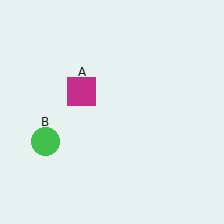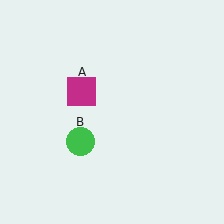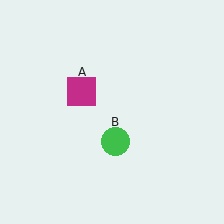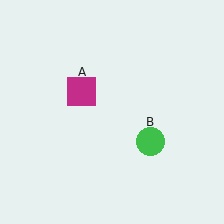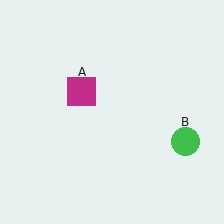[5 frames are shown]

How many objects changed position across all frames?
1 object changed position: green circle (object B).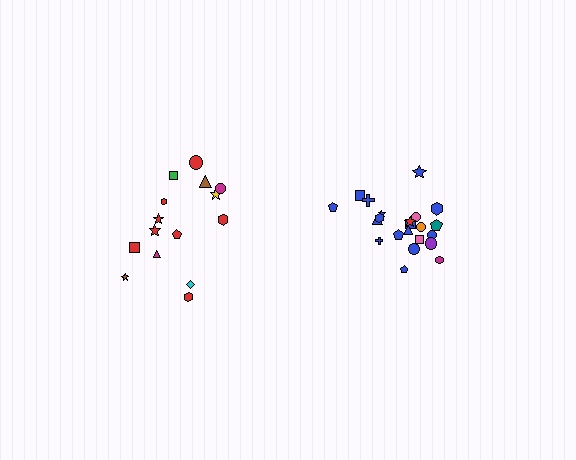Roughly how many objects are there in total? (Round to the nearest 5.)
Roughly 35 objects in total.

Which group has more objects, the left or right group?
The right group.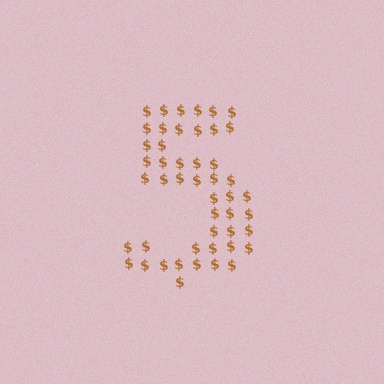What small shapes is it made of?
It is made of small dollar signs.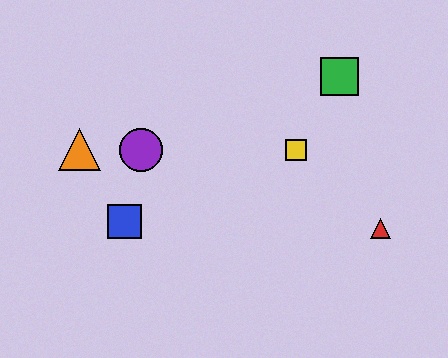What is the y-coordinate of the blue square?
The blue square is at y≈222.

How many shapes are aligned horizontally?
3 shapes (the yellow square, the purple circle, the orange triangle) are aligned horizontally.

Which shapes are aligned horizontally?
The yellow square, the purple circle, the orange triangle are aligned horizontally.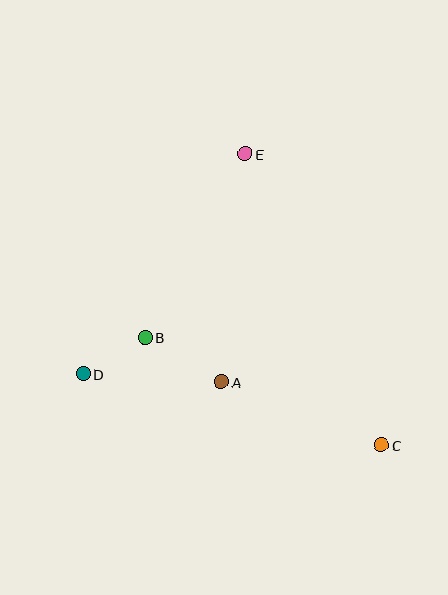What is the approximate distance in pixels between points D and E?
The distance between D and E is approximately 274 pixels.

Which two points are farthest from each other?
Points C and E are farthest from each other.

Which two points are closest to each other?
Points B and D are closest to each other.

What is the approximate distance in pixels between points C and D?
The distance between C and D is approximately 307 pixels.